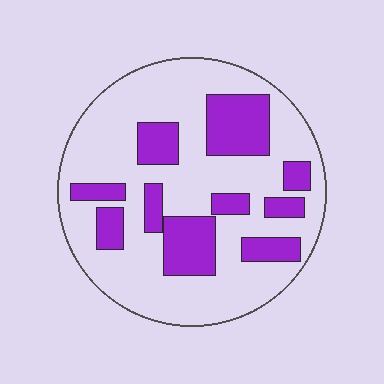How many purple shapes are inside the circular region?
10.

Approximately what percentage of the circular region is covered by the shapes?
Approximately 30%.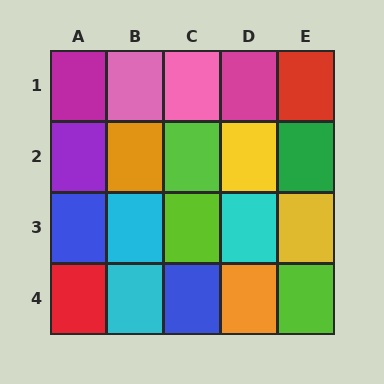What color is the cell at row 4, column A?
Red.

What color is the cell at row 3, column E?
Yellow.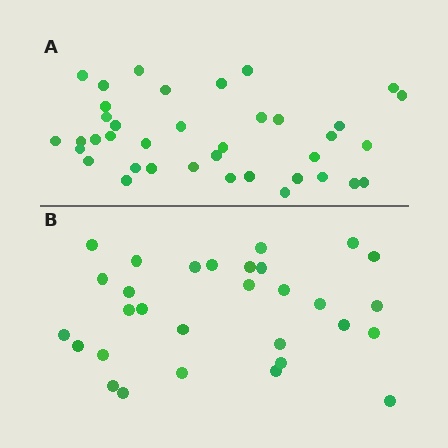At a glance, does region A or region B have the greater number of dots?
Region A (the top region) has more dots.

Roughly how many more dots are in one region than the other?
Region A has roughly 8 or so more dots than region B.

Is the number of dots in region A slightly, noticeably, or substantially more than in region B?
Region A has noticeably more, but not dramatically so. The ratio is roughly 1.3 to 1.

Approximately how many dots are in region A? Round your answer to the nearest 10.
About 40 dots. (The exact count is 38, which rounds to 40.)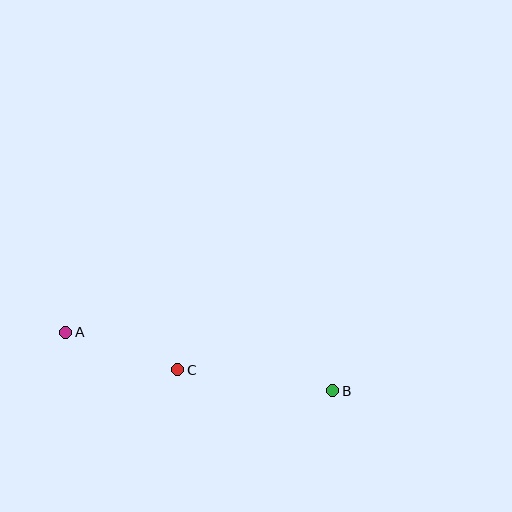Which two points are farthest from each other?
Points A and B are farthest from each other.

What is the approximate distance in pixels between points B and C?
The distance between B and C is approximately 156 pixels.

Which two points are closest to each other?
Points A and C are closest to each other.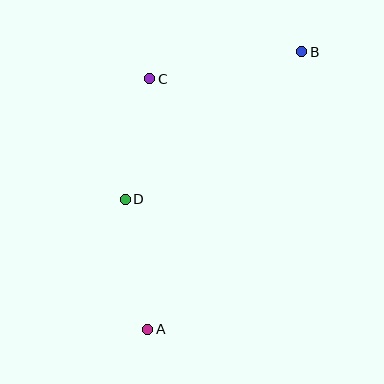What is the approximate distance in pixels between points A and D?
The distance between A and D is approximately 132 pixels.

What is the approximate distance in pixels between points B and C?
The distance between B and C is approximately 154 pixels.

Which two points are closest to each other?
Points C and D are closest to each other.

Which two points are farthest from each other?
Points A and B are farthest from each other.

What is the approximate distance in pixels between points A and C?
The distance between A and C is approximately 250 pixels.